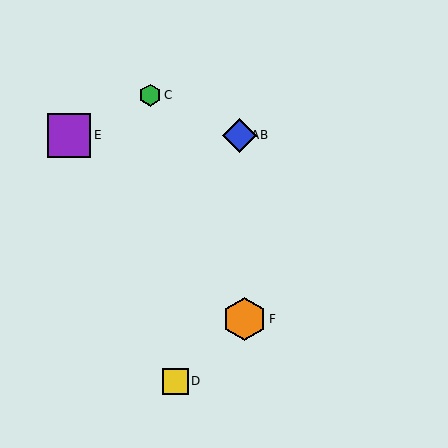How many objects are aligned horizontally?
3 objects (A, B, E) are aligned horizontally.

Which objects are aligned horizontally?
Objects A, B, E are aligned horizontally.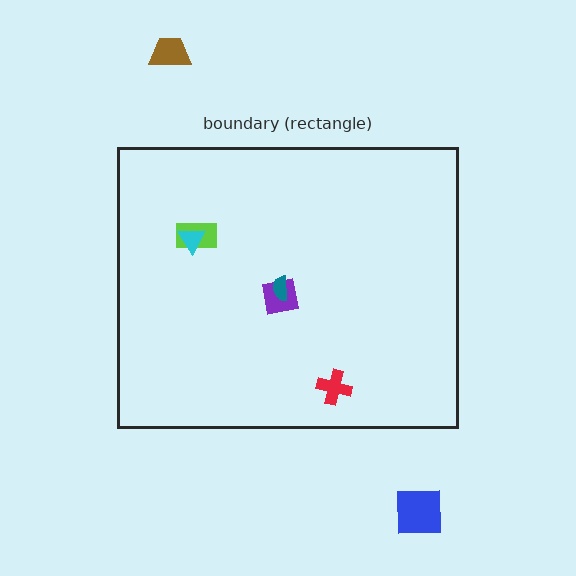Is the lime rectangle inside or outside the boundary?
Inside.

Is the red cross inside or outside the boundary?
Inside.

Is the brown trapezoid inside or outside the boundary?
Outside.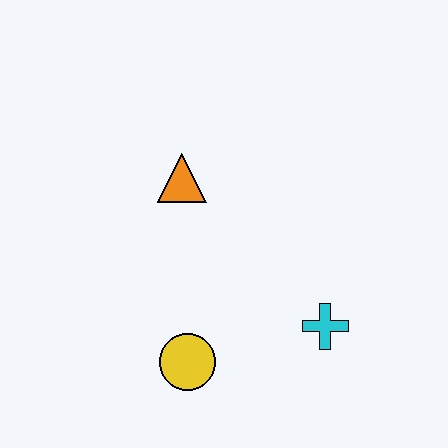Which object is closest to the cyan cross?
The yellow circle is closest to the cyan cross.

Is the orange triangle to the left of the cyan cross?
Yes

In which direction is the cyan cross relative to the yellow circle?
The cyan cross is to the right of the yellow circle.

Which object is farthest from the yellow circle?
The orange triangle is farthest from the yellow circle.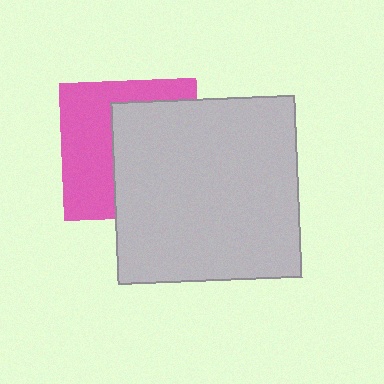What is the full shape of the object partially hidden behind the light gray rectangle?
The partially hidden object is a pink square.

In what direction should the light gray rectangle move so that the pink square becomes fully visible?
The light gray rectangle should move right. That is the shortest direction to clear the overlap and leave the pink square fully visible.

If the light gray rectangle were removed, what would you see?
You would see the complete pink square.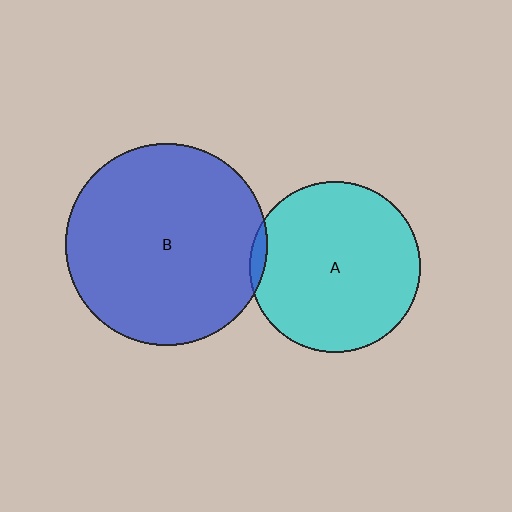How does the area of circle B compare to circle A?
Approximately 1.4 times.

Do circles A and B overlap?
Yes.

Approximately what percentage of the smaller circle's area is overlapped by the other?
Approximately 5%.